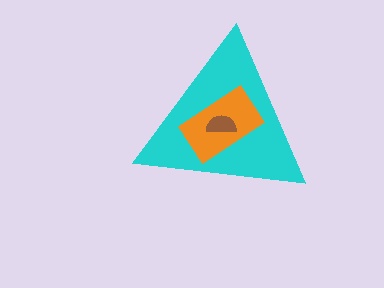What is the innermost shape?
The brown semicircle.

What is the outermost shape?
The cyan triangle.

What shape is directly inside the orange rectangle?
The brown semicircle.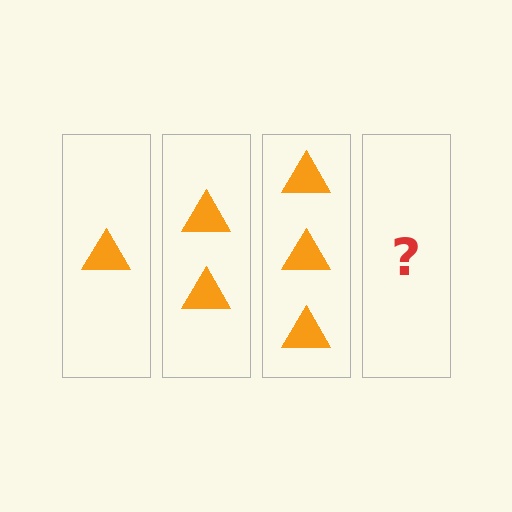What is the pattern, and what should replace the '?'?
The pattern is that each step adds one more triangle. The '?' should be 4 triangles.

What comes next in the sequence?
The next element should be 4 triangles.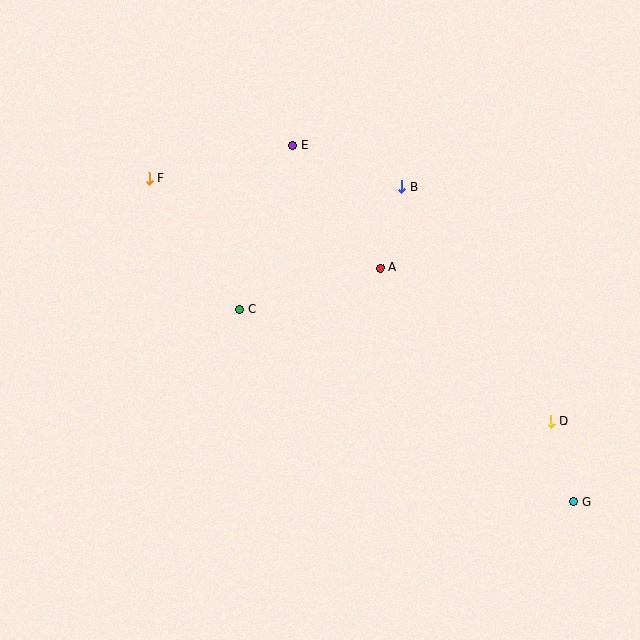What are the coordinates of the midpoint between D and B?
The midpoint between D and B is at (476, 304).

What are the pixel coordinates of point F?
Point F is at (149, 178).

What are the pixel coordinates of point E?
Point E is at (293, 145).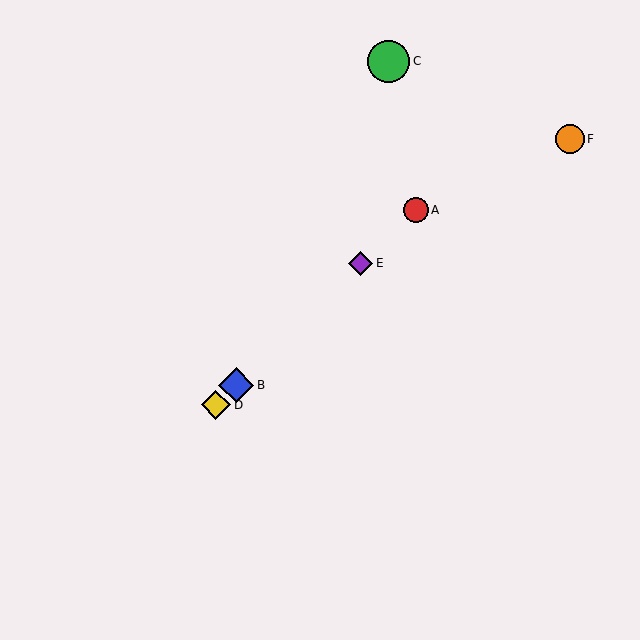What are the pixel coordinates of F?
Object F is at (570, 139).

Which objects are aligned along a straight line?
Objects A, B, D, E are aligned along a straight line.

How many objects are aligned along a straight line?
4 objects (A, B, D, E) are aligned along a straight line.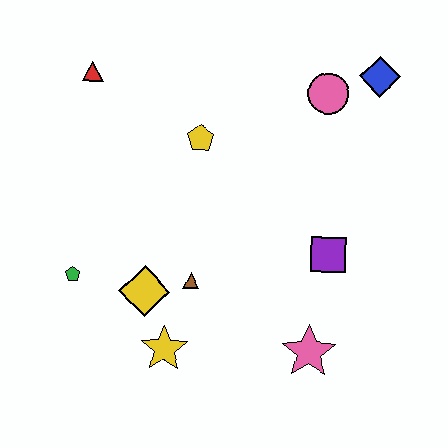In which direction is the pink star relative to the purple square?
The pink star is below the purple square.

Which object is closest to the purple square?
The pink star is closest to the purple square.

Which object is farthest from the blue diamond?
The green pentagon is farthest from the blue diamond.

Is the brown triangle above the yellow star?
Yes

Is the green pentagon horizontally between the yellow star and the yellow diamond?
No